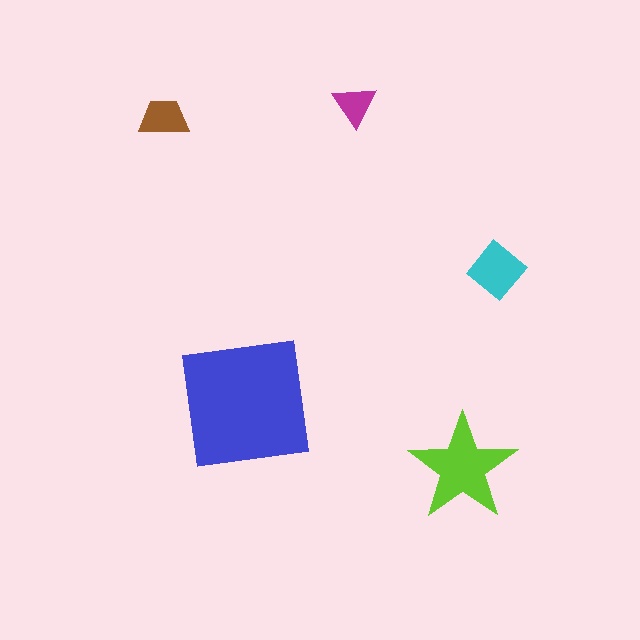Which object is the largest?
The blue square.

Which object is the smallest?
The magenta triangle.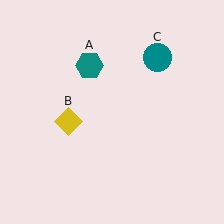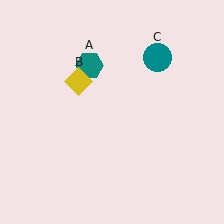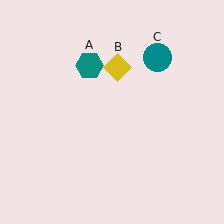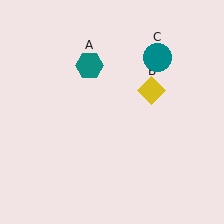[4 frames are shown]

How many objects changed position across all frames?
1 object changed position: yellow diamond (object B).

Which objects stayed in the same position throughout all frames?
Teal hexagon (object A) and teal circle (object C) remained stationary.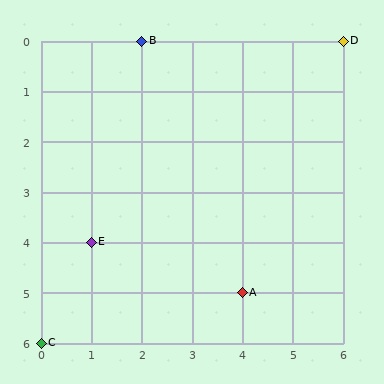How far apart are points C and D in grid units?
Points C and D are 6 columns and 6 rows apart (about 8.5 grid units diagonally).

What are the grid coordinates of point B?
Point B is at grid coordinates (2, 0).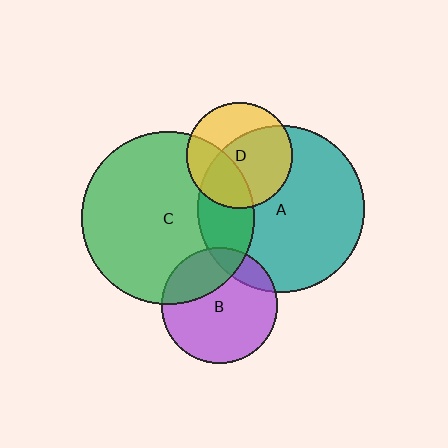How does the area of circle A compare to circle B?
Approximately 2.1 times.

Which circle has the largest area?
Circle C (green).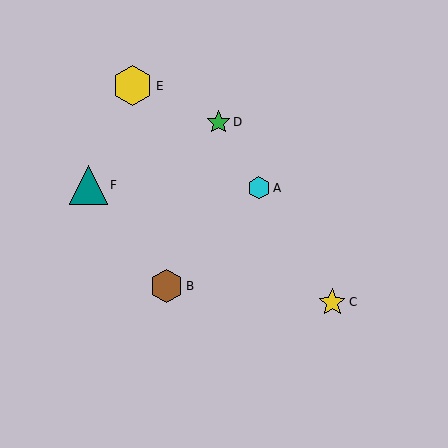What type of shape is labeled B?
Shape B is a brown hexagon.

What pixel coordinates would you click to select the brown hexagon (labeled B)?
Click at (167, 286) to select the brown hexagon B.